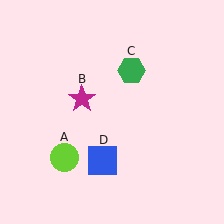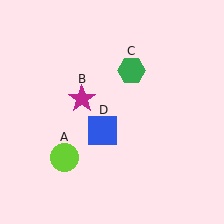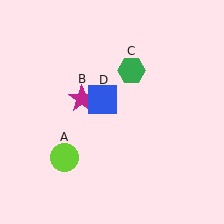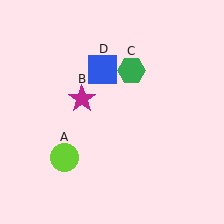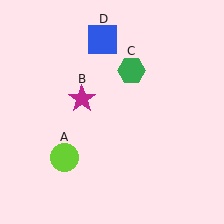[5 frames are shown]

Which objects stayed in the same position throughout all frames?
Lime circle (object A) and magenta star (object B) and green hexagon (object C) remained stationary.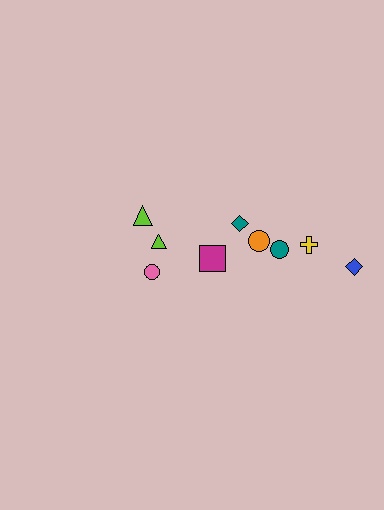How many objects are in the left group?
There are 3 objects.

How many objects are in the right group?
There are 6 objects.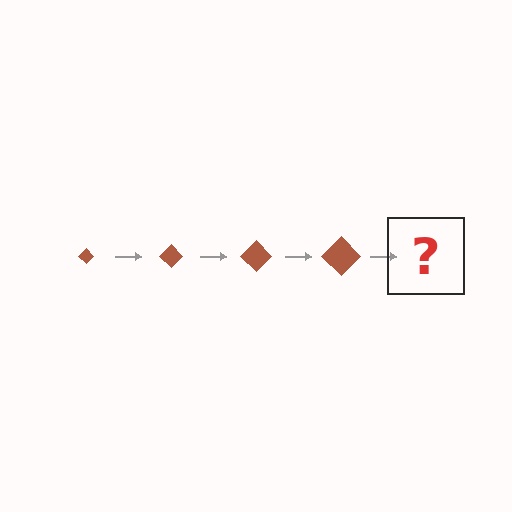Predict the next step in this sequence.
The next step is a brown diamond, larger than the previous one.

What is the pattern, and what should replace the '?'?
The pattern is that the diamond gets progressively larger each step. The '?' should be a brown diamond, larger than the previous one.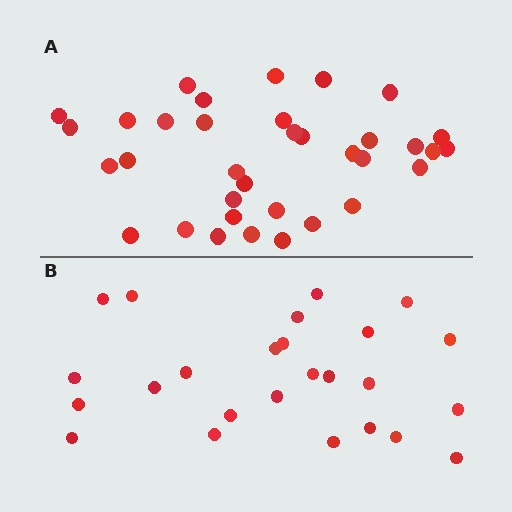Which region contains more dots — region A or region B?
Region A (the top region) has more dots.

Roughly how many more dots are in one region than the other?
Region A has roughly 10 or so more dots than region B.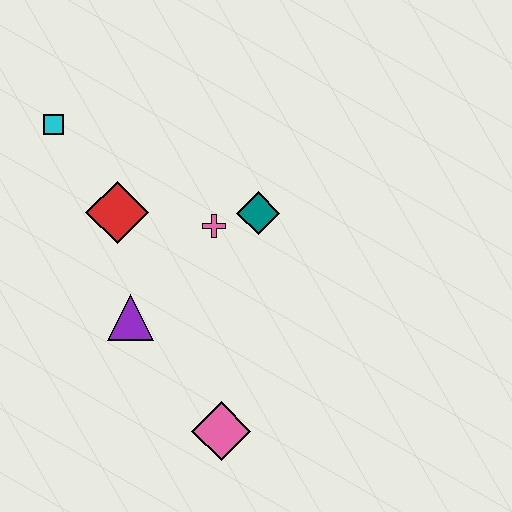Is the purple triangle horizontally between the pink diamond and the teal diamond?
No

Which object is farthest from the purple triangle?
The cyan square is farthest from the purple triangle.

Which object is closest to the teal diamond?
The pink cross is closest to the teal diamond.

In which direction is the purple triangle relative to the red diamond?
The purple triangle is below the red diamond.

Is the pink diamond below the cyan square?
Yes